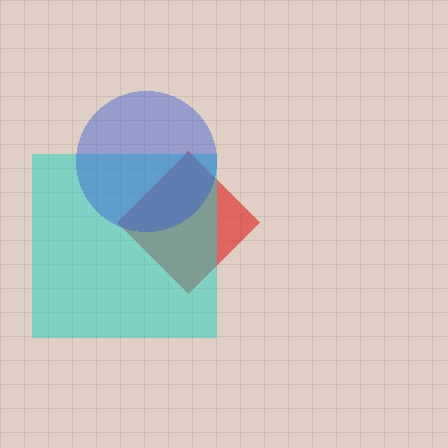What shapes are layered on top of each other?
The layered shapes are: a red diamond, a cyan square, a blue circle.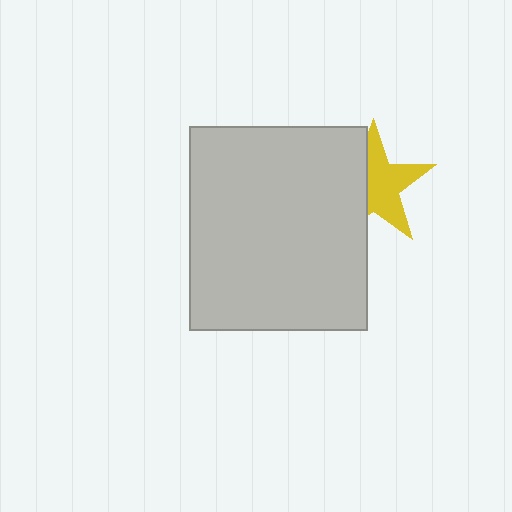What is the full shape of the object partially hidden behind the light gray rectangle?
The partially hidden object is a yellow star.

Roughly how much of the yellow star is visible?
About half of it is visible (roughly 59%).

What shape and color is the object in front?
The object in front is a light gray rectangle.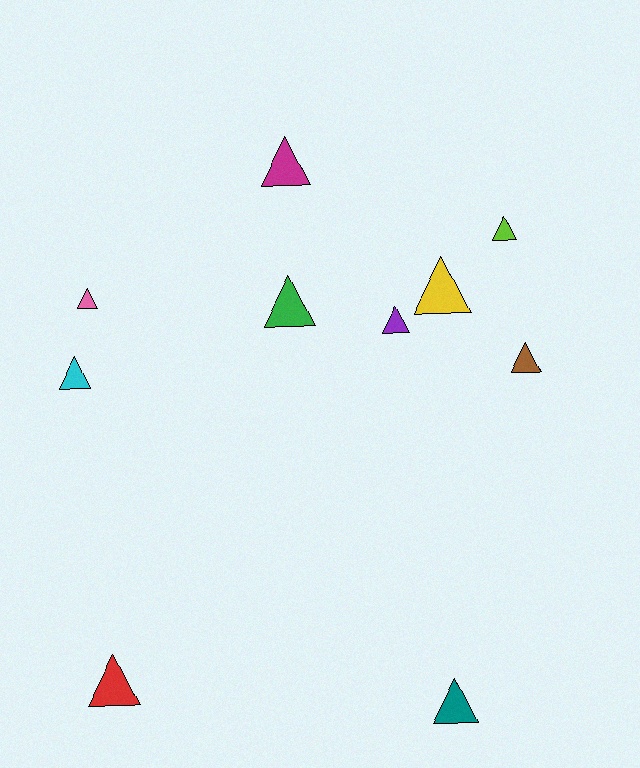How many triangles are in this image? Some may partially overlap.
There are 10 triangles.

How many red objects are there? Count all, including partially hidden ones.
There is 1 red object.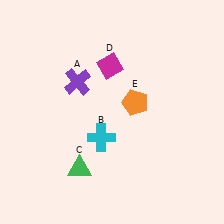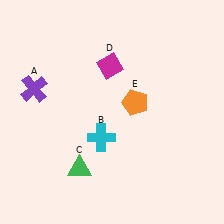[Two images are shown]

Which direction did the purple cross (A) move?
The purple cross (A) moved left.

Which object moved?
The purple cross (A) moved left.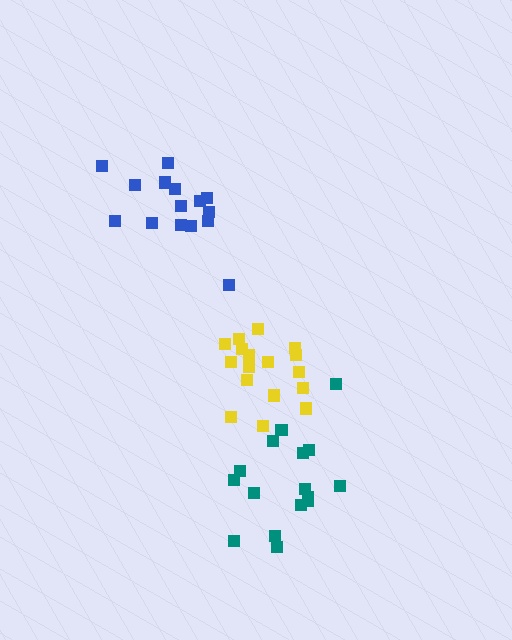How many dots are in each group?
Group 1: 15 dots, Group 2: 17 dots, Group 3: 16 dots (48 total).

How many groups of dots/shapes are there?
There are 3 groups.